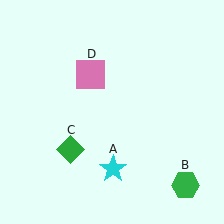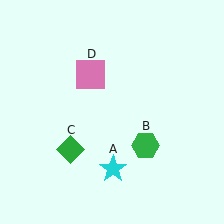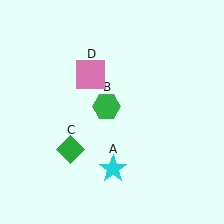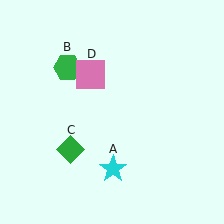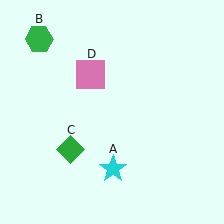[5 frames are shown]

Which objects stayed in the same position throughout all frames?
Cyan star (object A) and green diamond (object C) and pink square (object D) remained stationary.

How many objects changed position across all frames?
1 object changed position: green hexagon (object B).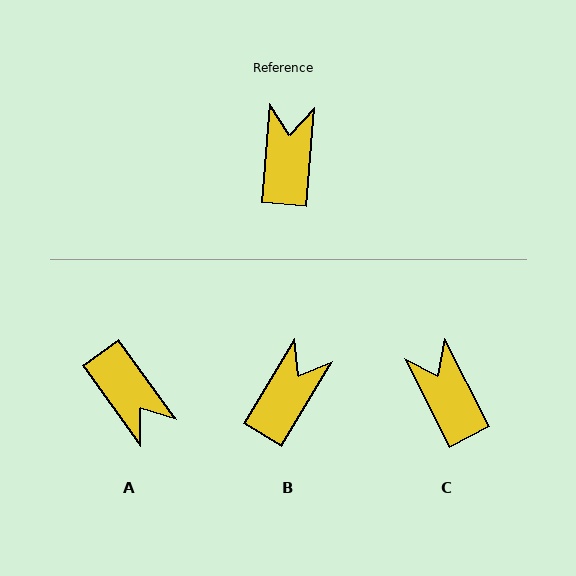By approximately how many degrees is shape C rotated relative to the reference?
Approximately 32 degrees counter-clockwise.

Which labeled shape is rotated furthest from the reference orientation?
A, about 139 degrees away.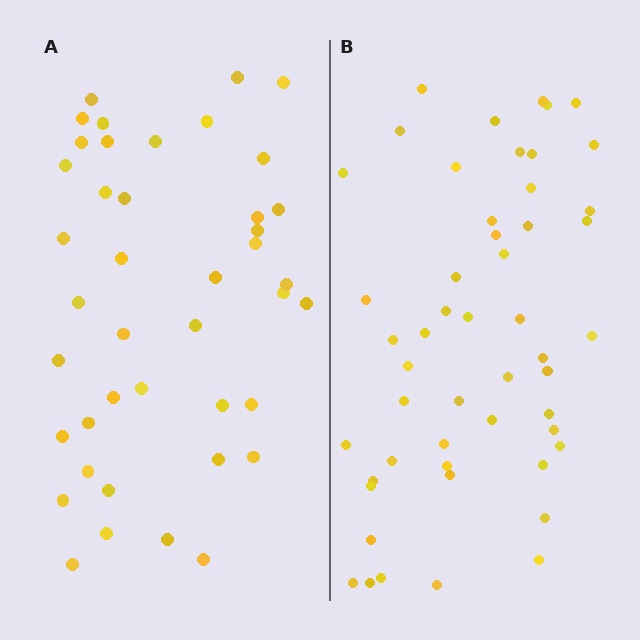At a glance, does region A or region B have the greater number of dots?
Region B (the right region) has more dots.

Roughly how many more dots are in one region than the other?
Region B has roughly 8 or so more dots than region A.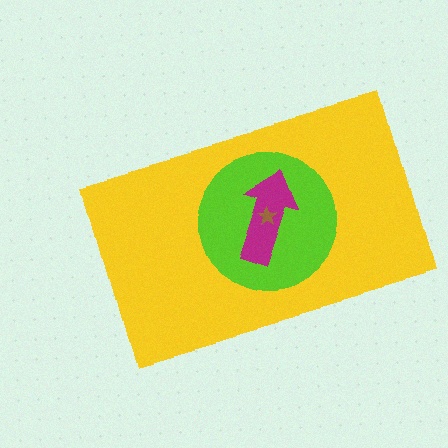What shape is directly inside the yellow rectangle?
The lime circle.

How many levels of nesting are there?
4.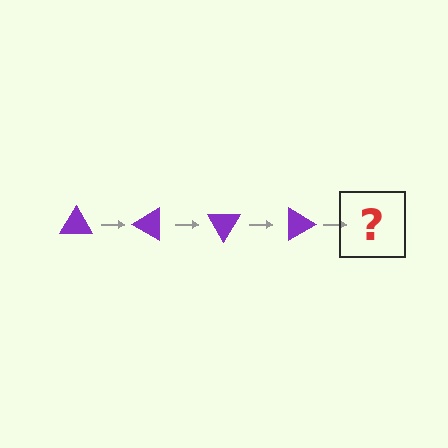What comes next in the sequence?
The next element should be a purple triangle rotated 120 degrees.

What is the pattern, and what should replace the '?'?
The pattern is that the triangle rotates 30 degrees each step. The '?' should be a purple triangle rotated 120 degrees.